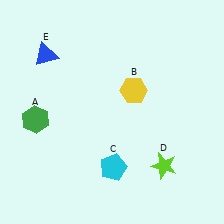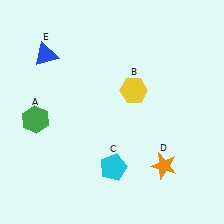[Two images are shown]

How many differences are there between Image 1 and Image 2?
There is 1 difference between the two images.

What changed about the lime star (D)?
In Image 1, D is lime. In Image 2, it changed to orange.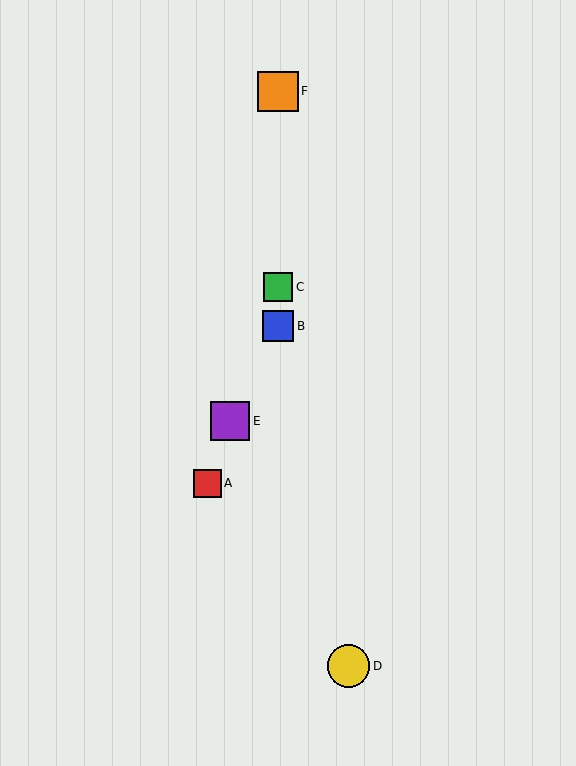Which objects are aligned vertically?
Objects B, C, F are aligned vertically.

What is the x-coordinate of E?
Object E is at x≈230.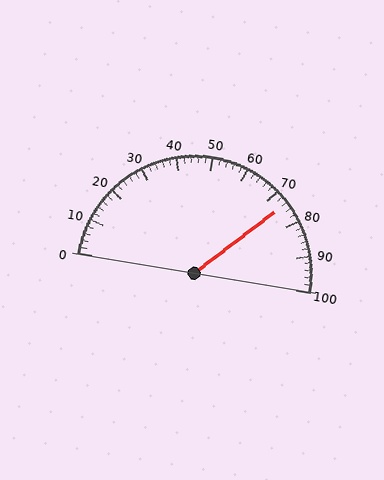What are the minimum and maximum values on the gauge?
The gauge ranges from 0 to 100.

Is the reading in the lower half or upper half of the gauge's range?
The reading is in the upper half of the range (0 to 100).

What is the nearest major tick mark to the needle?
The nearest major tick mark is 70.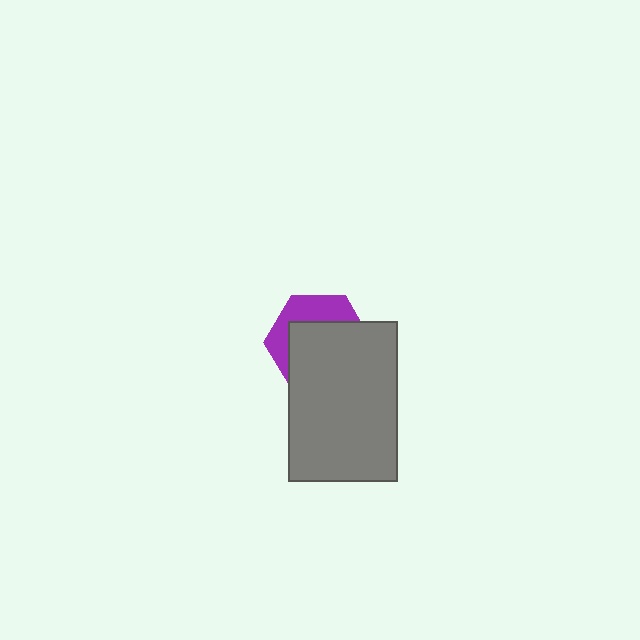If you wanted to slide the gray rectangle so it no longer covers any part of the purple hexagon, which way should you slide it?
Slide it down — that is the most direct way to separate the two shapes.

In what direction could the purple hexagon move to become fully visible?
The purple hexagon could move up. That would shift it out from behind the gray rectangle entirely.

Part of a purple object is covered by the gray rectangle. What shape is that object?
It is a hexagon.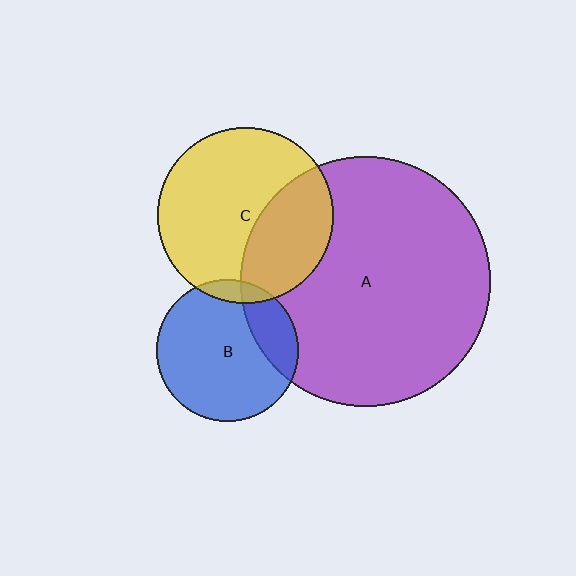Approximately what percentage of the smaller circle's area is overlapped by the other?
Approximately 20%.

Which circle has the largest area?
Circle A (purple).